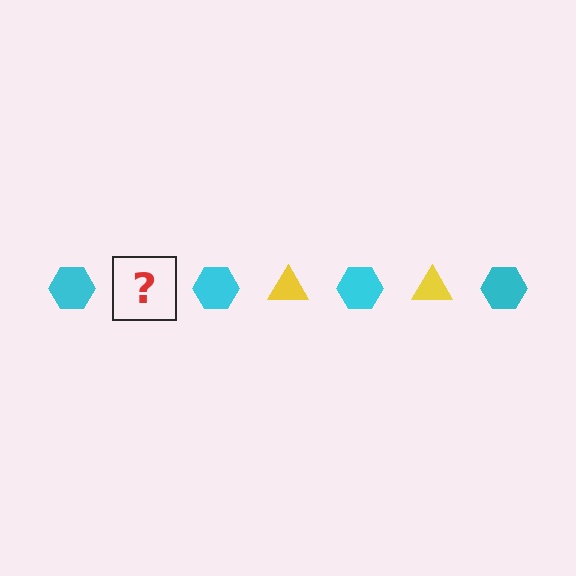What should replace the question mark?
The question mark should be replaced with a yellow triangle.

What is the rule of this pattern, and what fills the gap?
The rule is that the pattern alternates between cyan hexagon and yellow triangle. The gap should be filled with a yellow triangle.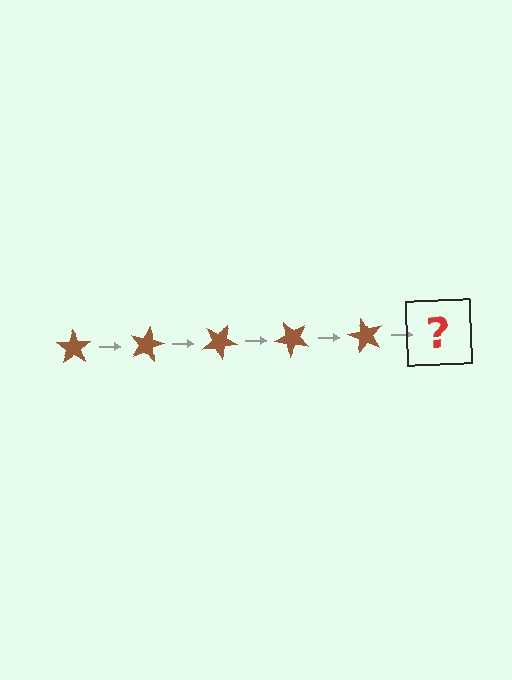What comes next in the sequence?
The next element should be a brown star rotated 75 degrees.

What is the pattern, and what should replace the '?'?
The pattern is that the star rotates 15 degrees each step. The '?' should be a brown star rotated 75 degrees.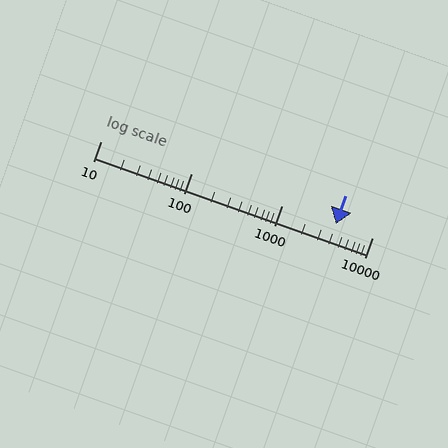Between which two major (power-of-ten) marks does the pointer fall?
The pointer is between 1000 and 10000.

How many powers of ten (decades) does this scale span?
The scale spans 3 decades, from 10 to 10000.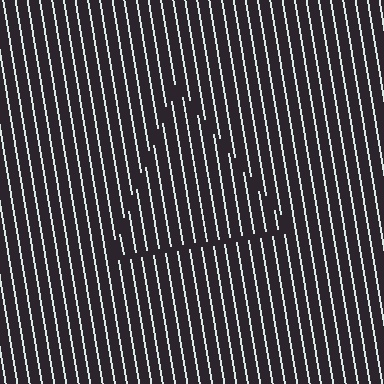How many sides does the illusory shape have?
3 sides — the line-ends trace a triangle.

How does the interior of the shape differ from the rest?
The interior of the shape contains the same grating, shifted by half a period — the contour is defined by the phase discontinuity where line-ends from the inner and outer gratings abut.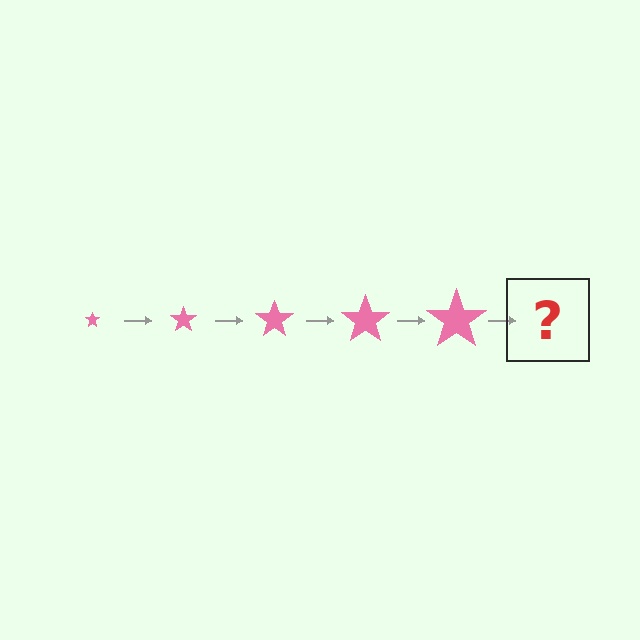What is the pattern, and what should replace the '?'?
The pattern is that the star gets progressively larger each step. The '?' should be a pink star, larger than the previous one.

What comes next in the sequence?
The next element should be a pink star, larger than the previous one.